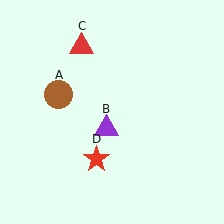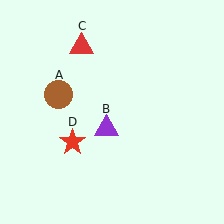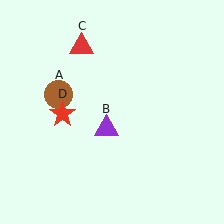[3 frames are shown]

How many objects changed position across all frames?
1 object changed position: red star (object D).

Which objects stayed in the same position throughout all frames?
Brown circle (object A) and purple triangle (object B) and red triangle (object C) remained stationary.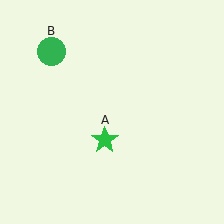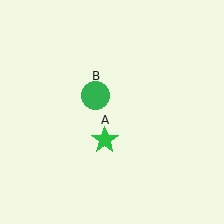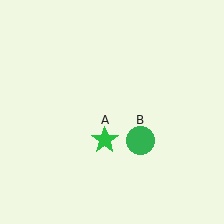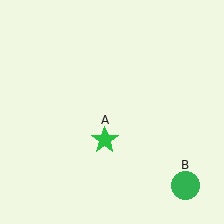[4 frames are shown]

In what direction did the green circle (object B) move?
The green circle (object B) moved down and to the right.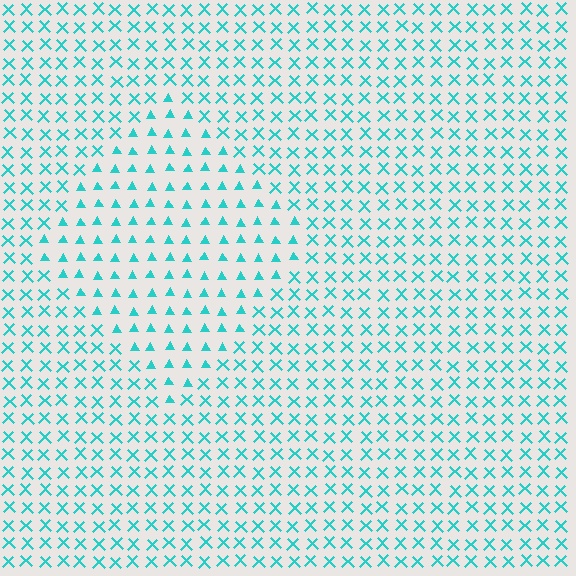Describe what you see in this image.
The image is filled with small cyan elements arranged in a uniform grid. A diamond-shaped region contains triangles, while the surrounding area contains X marks. The boundary is defined purely by the change in element shape.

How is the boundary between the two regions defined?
The boundary is defined by a change in element shape: triangles inside vs. X marks outside. All elements share the same color and spacing.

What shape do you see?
I see a diamond.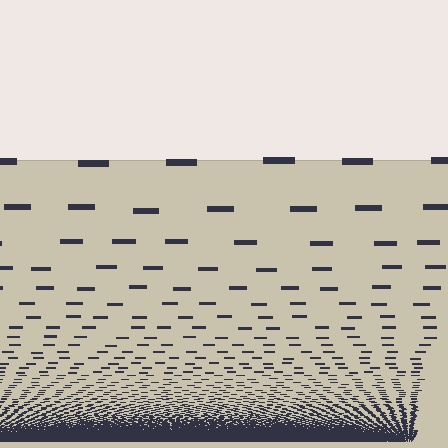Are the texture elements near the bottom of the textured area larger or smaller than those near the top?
Smaller. The gradient is inverted — elements near the bottom are smaller and denser.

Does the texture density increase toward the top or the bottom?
Density increases toward the bottom.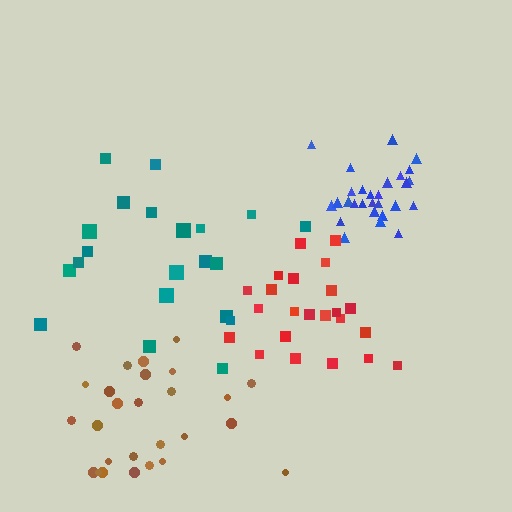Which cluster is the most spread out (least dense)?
Teal.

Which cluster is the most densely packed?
Blue.